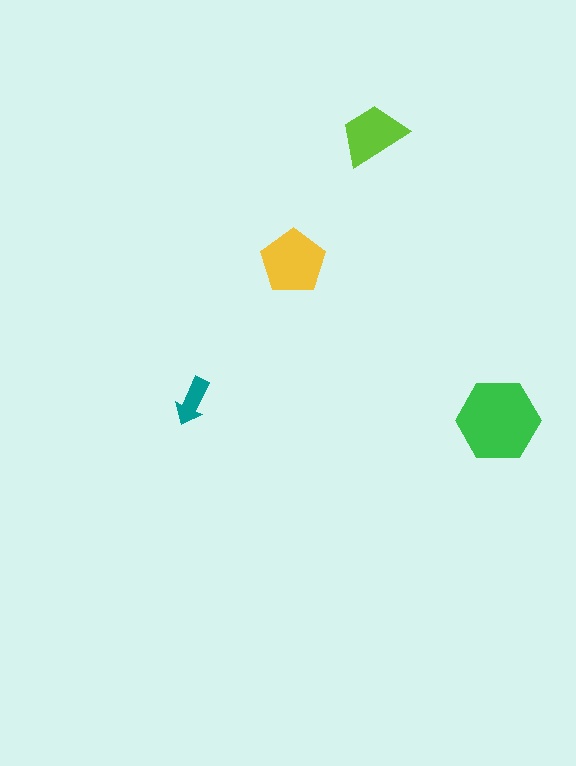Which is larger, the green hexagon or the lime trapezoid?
The green hexagon.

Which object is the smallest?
The teal arrow.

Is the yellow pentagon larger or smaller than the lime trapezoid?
Larger.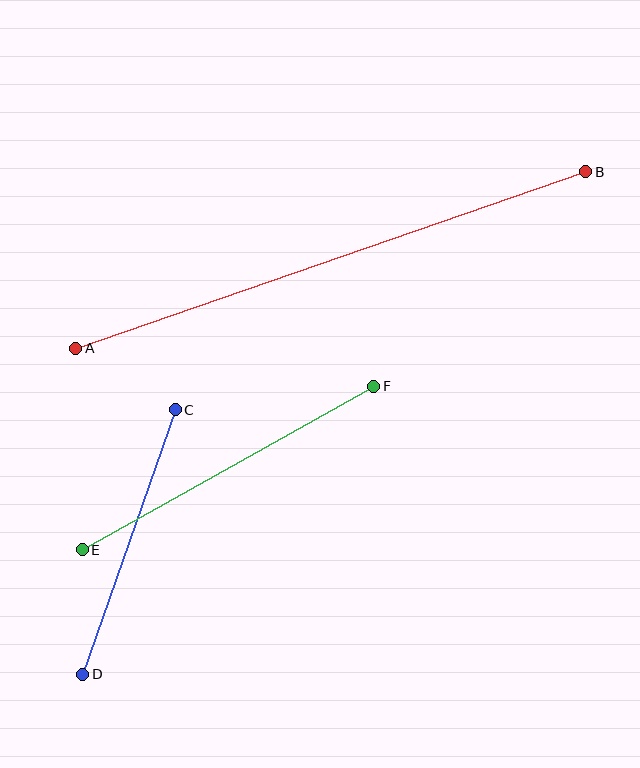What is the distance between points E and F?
The distance is approximately 334 pixels.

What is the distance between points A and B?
The distance is approximately 540 pixels.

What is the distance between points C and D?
The distance is approximately 280 pixels.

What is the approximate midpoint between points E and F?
The midpoint is at approximately (228, 468) pixels.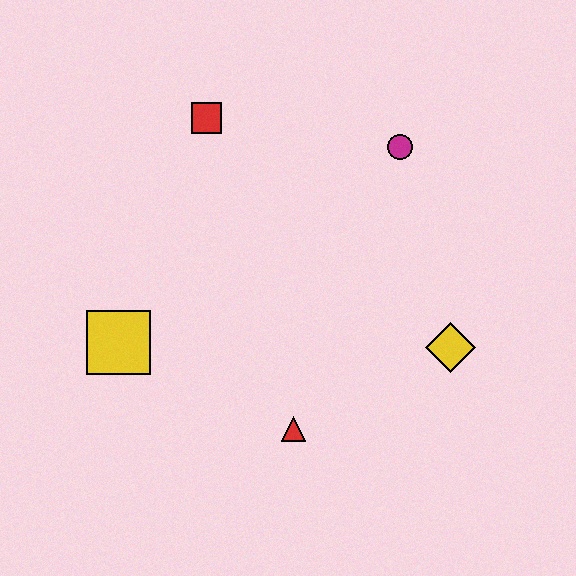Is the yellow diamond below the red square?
Yes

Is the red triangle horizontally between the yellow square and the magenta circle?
Yes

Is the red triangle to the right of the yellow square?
Yes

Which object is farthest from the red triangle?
The red square is farthest from the red triangle.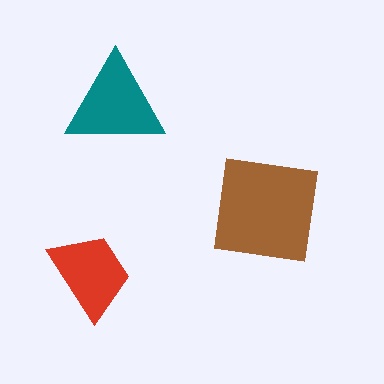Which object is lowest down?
The red trapezoid is bottommost.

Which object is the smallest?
The red trapezoid.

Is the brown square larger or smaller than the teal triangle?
Larger.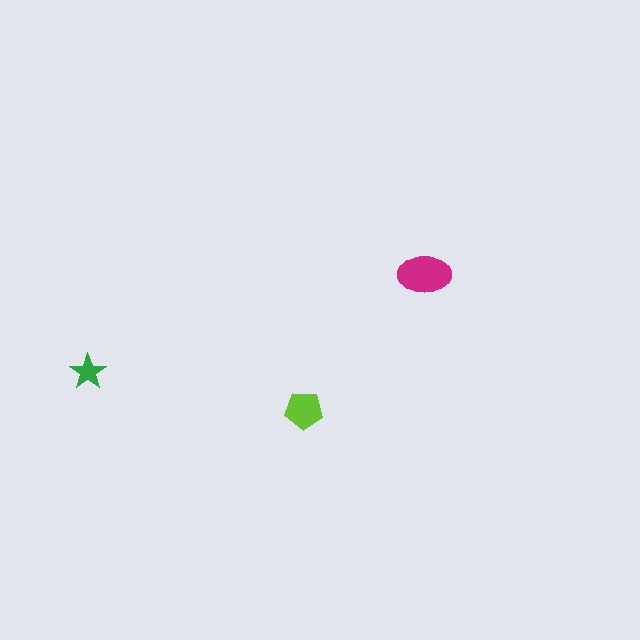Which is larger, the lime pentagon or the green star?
The lime pentagon.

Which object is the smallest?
The green star.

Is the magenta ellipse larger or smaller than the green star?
Larger.